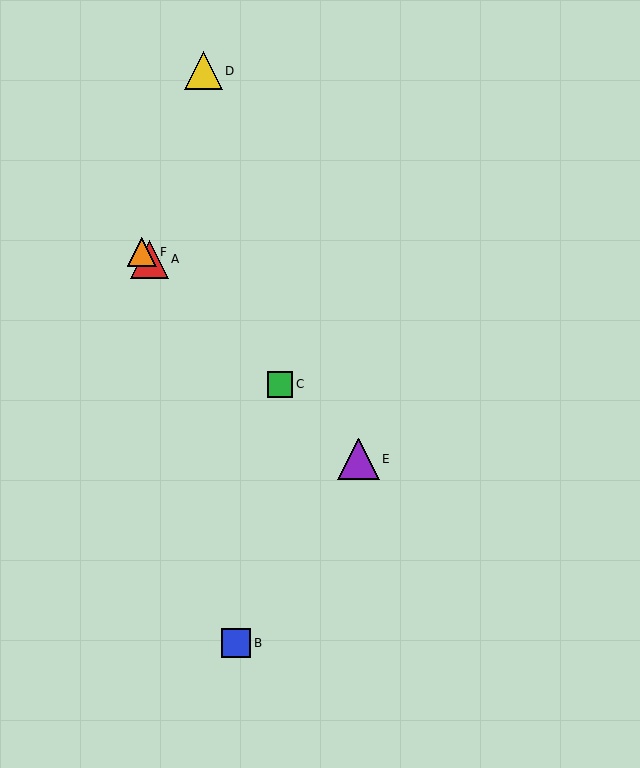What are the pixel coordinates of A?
Object A is at (149, 259).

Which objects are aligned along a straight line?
Objects A, C, E, F are aligned along a straight line.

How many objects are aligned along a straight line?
4 objects (A, C, E, F) are aligned along a straight line.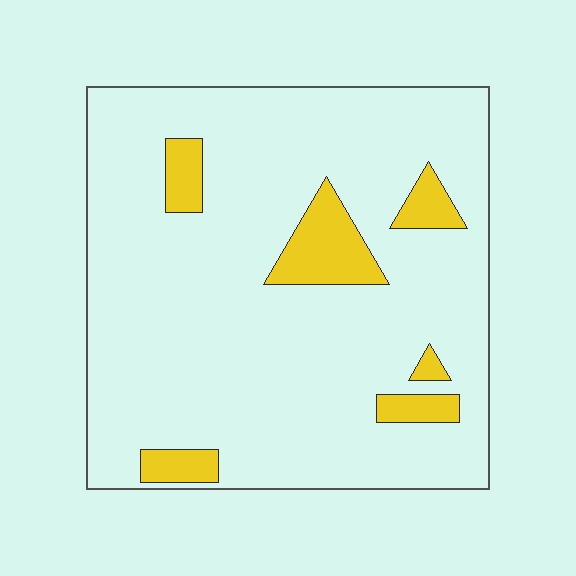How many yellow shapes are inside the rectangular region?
6.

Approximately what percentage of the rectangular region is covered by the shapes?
Approximately 10%.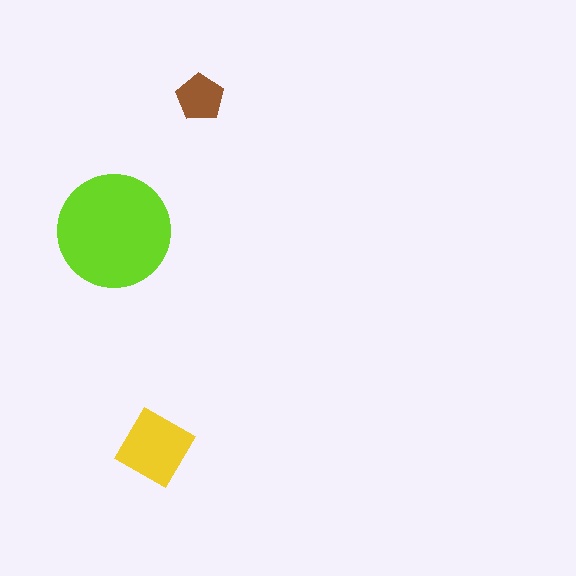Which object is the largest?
The lime circle.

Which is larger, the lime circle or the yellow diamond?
The lime circle.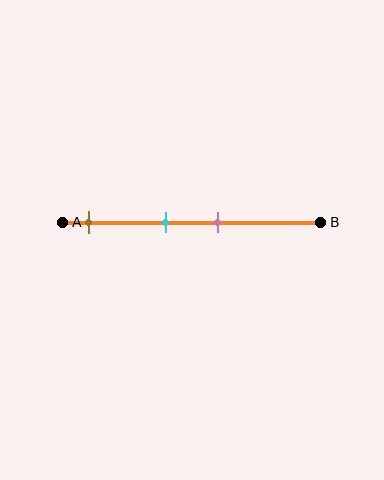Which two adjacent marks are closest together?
The cyan and pink marks are the closest adjacent pair.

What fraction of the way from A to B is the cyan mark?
The cyan mark is approximately 40% (0.4) of the way from A to B.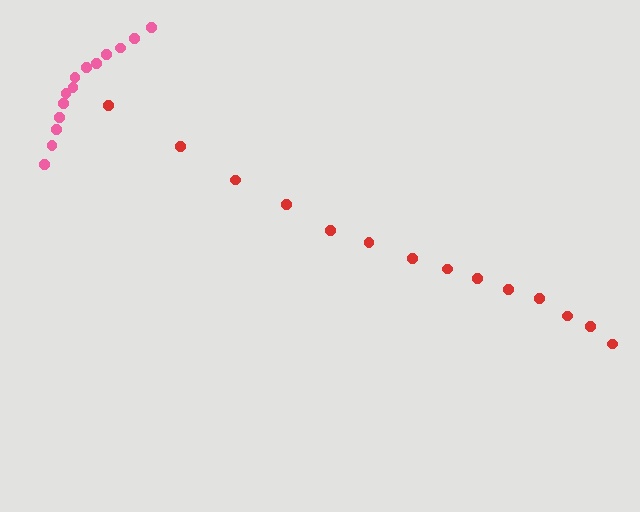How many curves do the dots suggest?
There are 2 distinct paths.